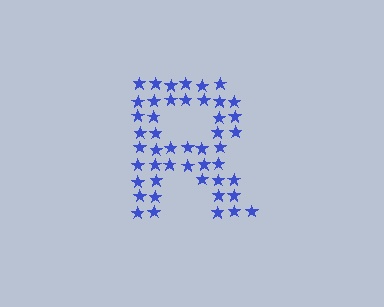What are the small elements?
The small elements are stars.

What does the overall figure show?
The overall figure shows the letter R.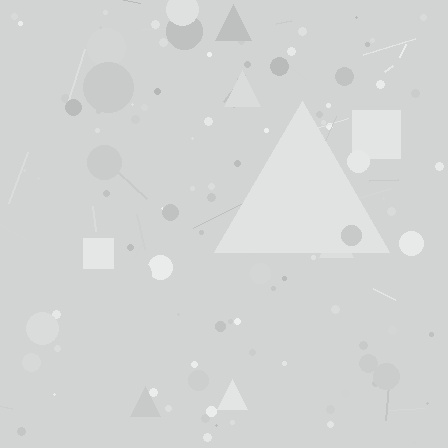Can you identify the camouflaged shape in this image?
The camouflaged shape is a triangle.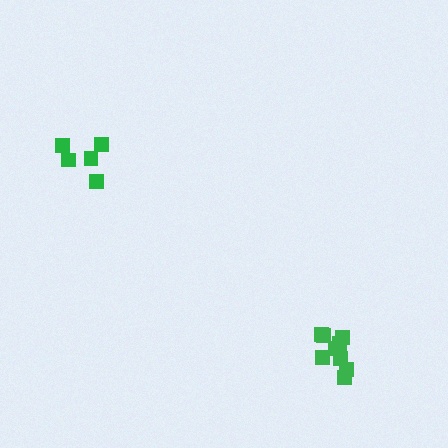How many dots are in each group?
Group 1: 5 dots, Group 2: 9 dots (14 total).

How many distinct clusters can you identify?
There are 2 distinct clusters.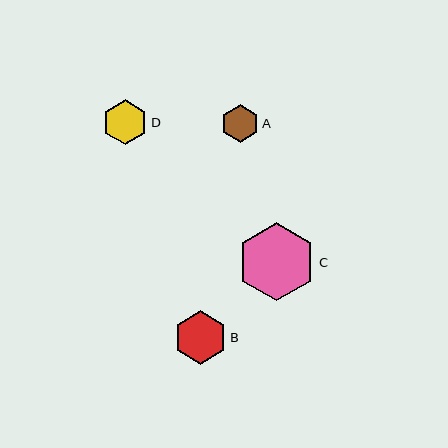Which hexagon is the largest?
Hexagon C is the largest with a size of approximately 78 pixels.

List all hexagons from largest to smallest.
From largest to smallest: C, B, D, A.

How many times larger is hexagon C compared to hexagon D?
Hexagon C is approximately 1.7 times the size of hexagon D.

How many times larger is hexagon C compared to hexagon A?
Hexagon C is approximately 2.1 times the size of hexagon A.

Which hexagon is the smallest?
Hexagon A is the smallest with a size of approximately 38 pixels.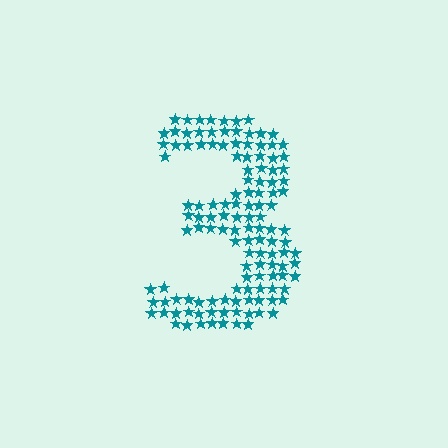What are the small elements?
The small elements are stars.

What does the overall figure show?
The overall figure shows the digit 3.